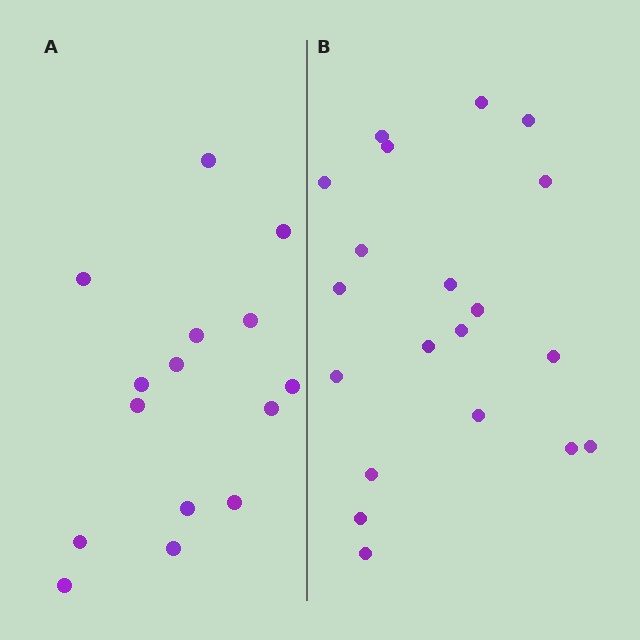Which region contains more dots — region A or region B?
Region B (the right region) has more dots.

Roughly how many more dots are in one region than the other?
Region B has about 5 more dots than region A.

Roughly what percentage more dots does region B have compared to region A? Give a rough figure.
About 35% more.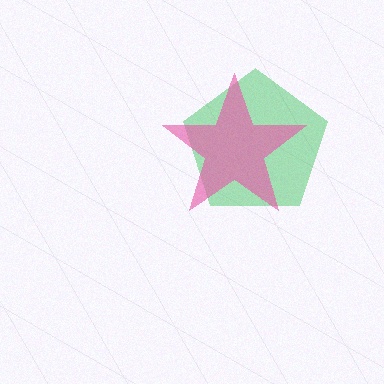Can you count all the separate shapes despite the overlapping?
Yes, there are 2 separate shapes.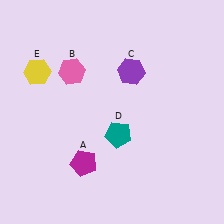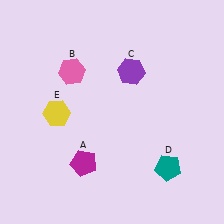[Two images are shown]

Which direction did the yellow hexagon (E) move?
The yellow hexagon (E) moved down.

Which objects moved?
The objects that moved are: the teal pentagon (D), the yellow hexagon (E).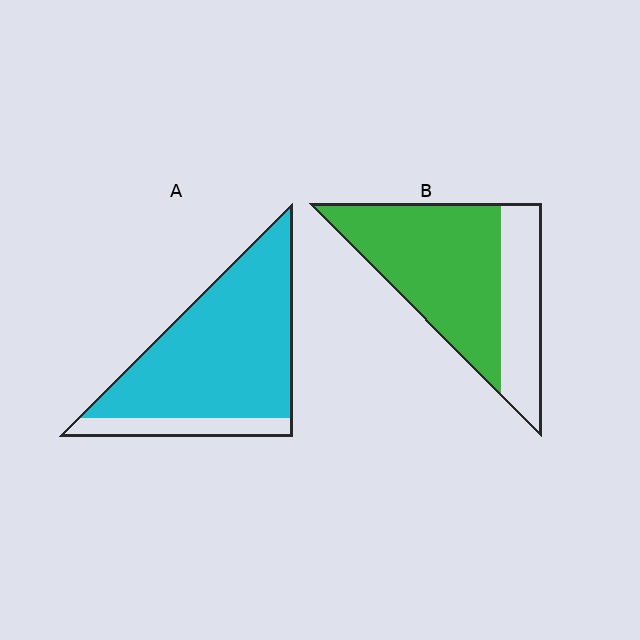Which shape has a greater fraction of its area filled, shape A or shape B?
Shape A.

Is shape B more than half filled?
Yes.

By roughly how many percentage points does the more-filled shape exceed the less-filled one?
By roughly 15 percentage points (A over B).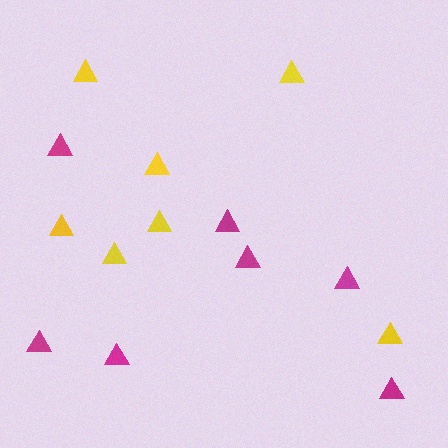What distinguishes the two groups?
There are 2 groups: one group of magenta triangles (7) and one group of yellow triangles (7).